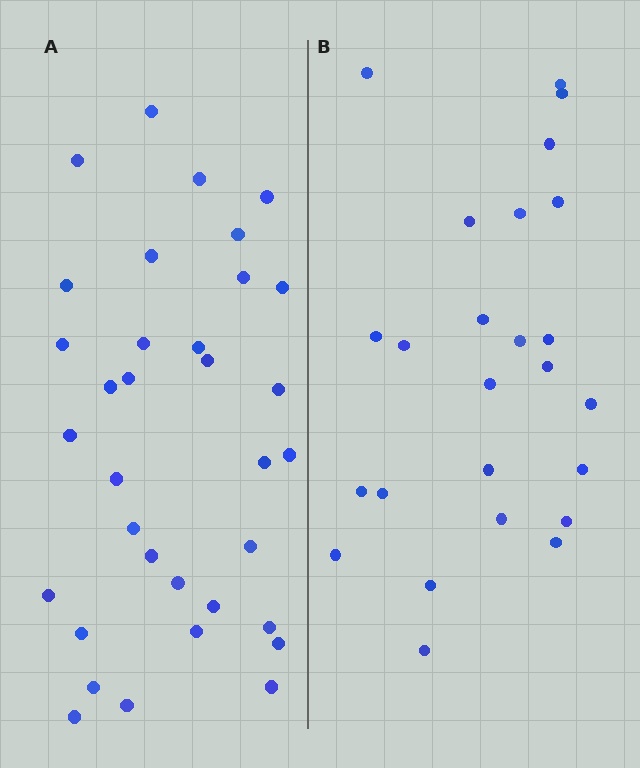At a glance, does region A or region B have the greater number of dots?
Region A (the left region) has more dots.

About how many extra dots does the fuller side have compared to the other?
Region A has roughly 8 or so more dots than region B.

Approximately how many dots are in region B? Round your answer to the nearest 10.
About 20 dots. (The exact count is 25, which rounds to 20.)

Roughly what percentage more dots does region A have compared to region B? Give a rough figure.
About 35% more.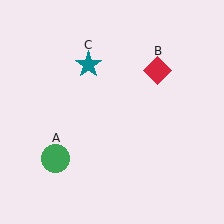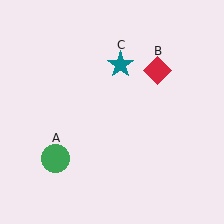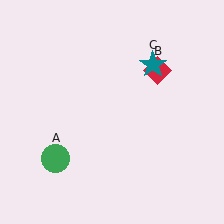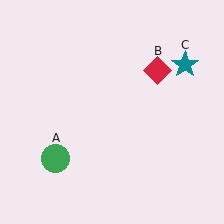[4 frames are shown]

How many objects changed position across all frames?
1 object changed position: teal star (object C).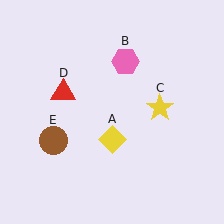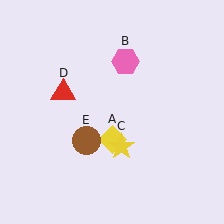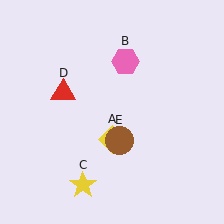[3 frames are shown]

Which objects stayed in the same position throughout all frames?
Yellow diamond (object A) and pink hexagon (object B) and red triangle (object D) remained stationary.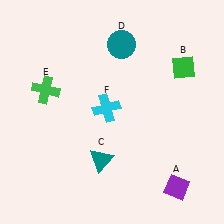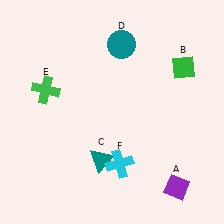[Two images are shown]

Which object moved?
The cyan cross (F) moved down.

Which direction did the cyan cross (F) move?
The cyan cross (F) moved down.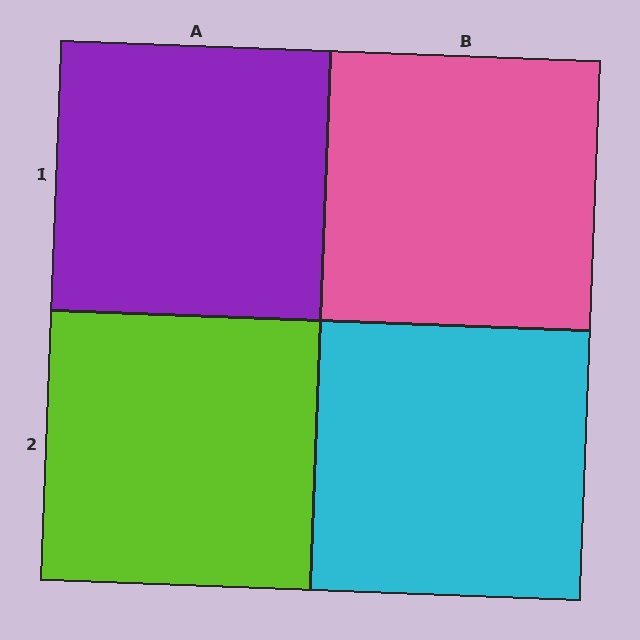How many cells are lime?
1 cell is lime.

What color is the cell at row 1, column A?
Purple.